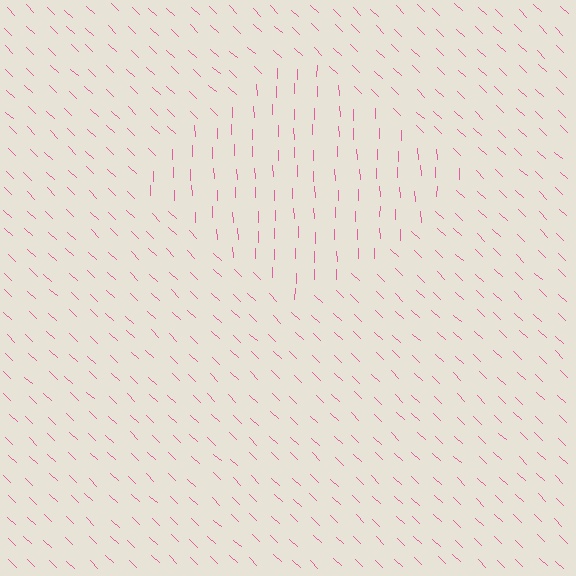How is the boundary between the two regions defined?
The boundary is defined purely by a change in line orientation (approximately 45 degrees difference). All lines are the same color and thickness.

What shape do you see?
I see a diamond.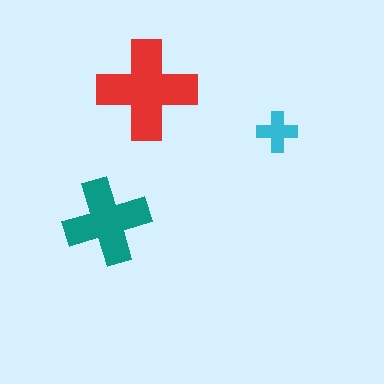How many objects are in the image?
There are 3 objects in the image.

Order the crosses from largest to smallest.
the red one, the teal one, the cyan one.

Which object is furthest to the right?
The cyan cross is rightmost.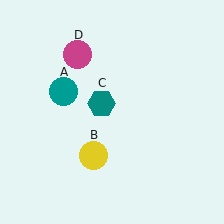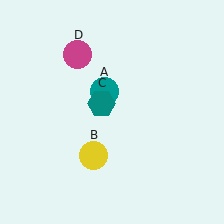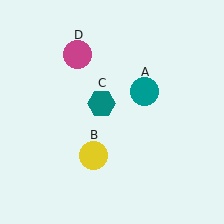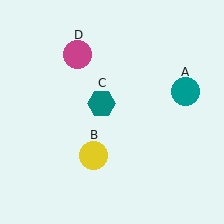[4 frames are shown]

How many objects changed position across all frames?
1 object changed position: teal circle (object A).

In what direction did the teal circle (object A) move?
The teal circle (object A) moved right.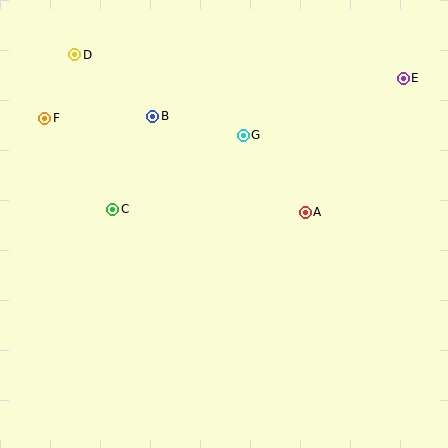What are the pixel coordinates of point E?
Point E is at (403, 78).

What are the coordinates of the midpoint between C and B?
The midpoint between C and B is at (133, 163).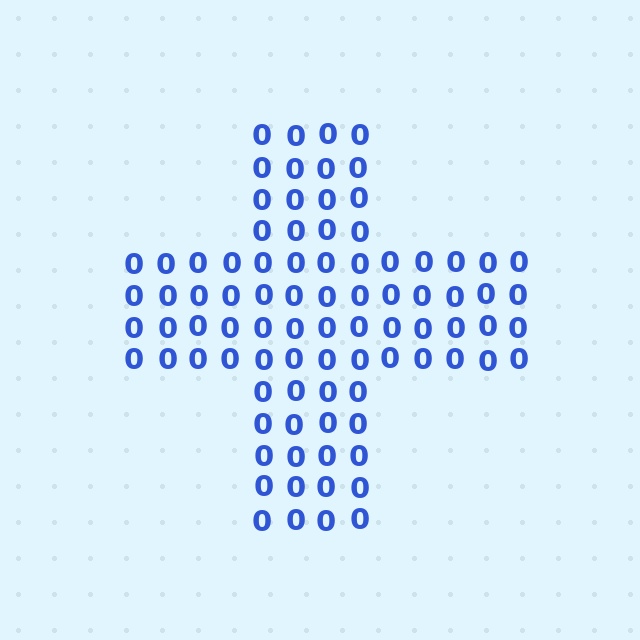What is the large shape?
The large shape is a cross.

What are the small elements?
The small elements are digit 0's.